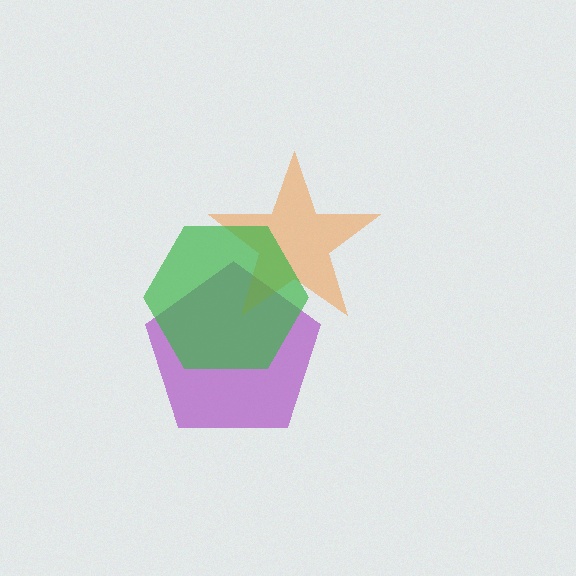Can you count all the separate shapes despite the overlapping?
Yes, there are 3 separate shapes.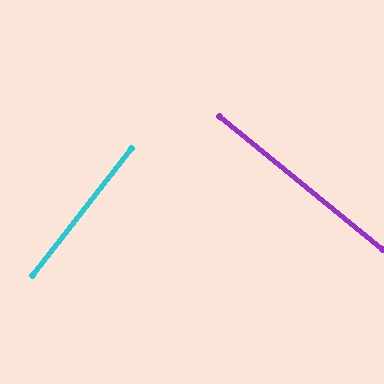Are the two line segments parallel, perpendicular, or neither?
Perpendicular — they meet at approximately 89°.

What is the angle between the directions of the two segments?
Approximately 89 degrees.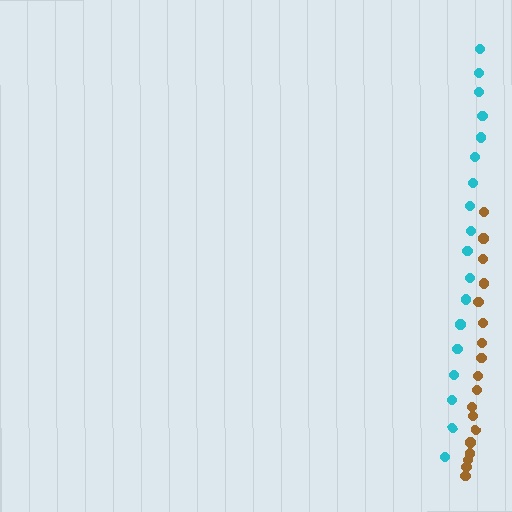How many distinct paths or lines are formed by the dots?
There are 2 distinct paths.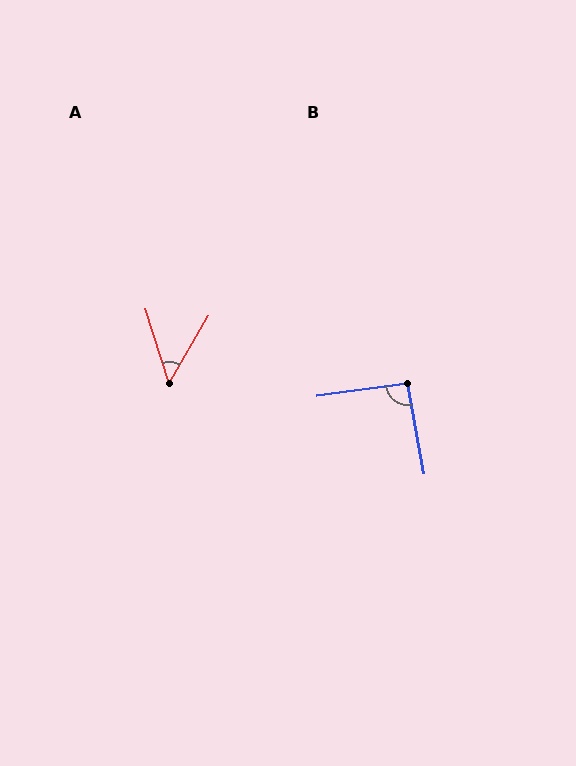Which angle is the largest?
B, at approximately 92 degrees.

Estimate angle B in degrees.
Approximately 92 degrees.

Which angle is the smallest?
A, at approximately 48 degrees.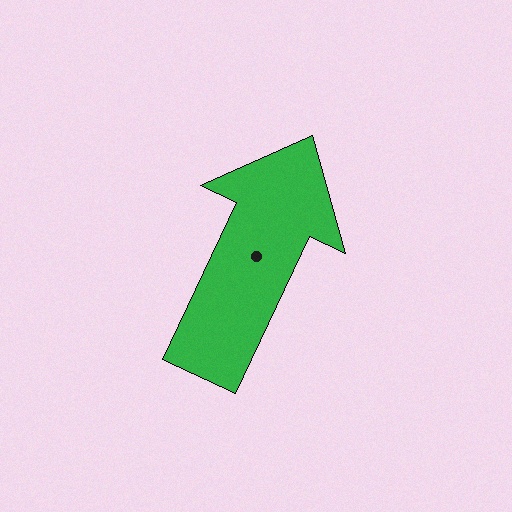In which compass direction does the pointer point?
Northeast.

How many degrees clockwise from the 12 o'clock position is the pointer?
Approximately 25 degrees.